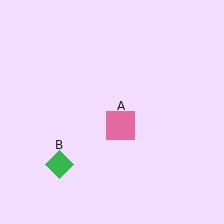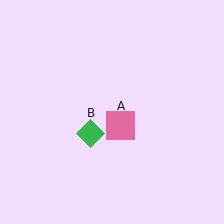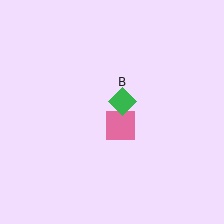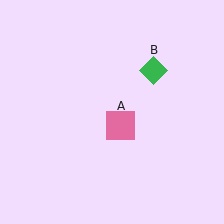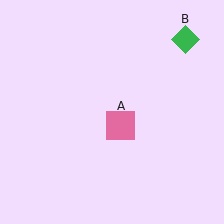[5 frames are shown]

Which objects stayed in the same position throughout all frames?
Pink square (object A) remained stationary.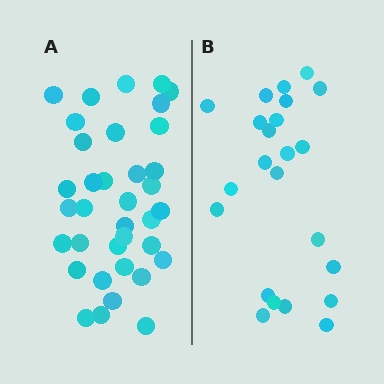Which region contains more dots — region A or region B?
Region A (the left region) has more dots.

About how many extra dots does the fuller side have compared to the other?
Region A has approximately 15 more dots than region B.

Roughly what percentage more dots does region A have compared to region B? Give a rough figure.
About 55% more.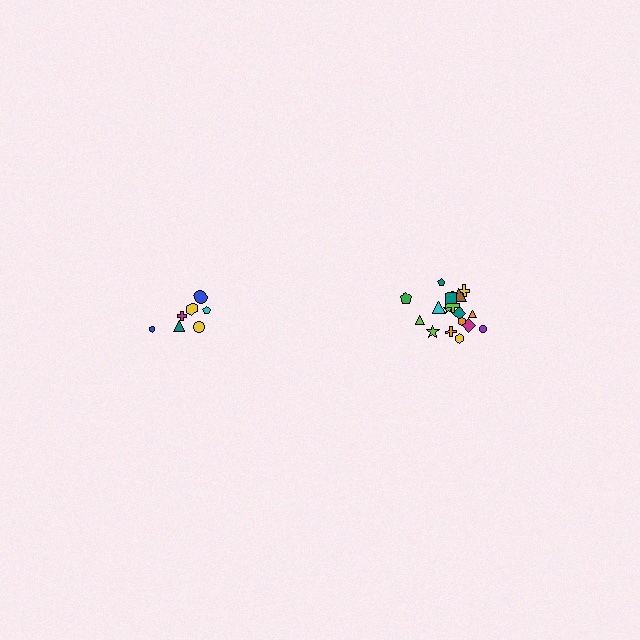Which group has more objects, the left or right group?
The right group.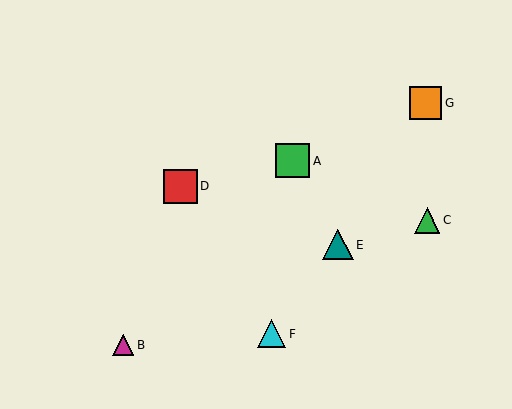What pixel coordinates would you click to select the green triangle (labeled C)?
Click at (427, 220) to select the green triangle C.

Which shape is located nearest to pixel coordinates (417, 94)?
The orange square (labeled G) at (425, 103) is nearest to that location.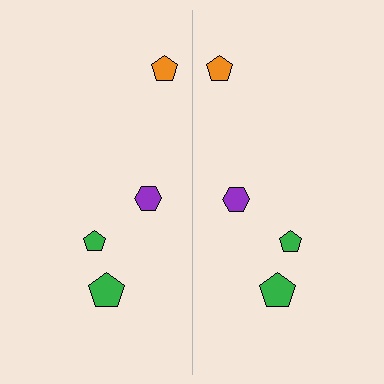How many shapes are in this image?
There are 8 shapes in this image.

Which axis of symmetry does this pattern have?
The pattern has a vertical axis of symmetry running through the center of the image.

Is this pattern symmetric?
Yes, this pattern has bilateral (reflection) symmetry.